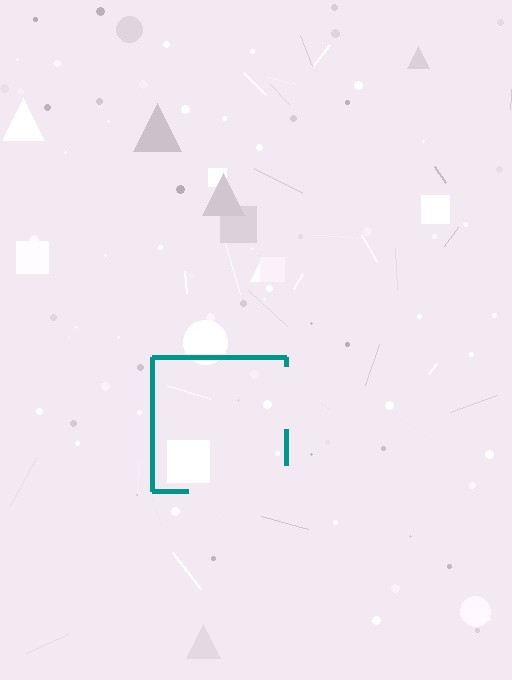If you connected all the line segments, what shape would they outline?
They would outline a square.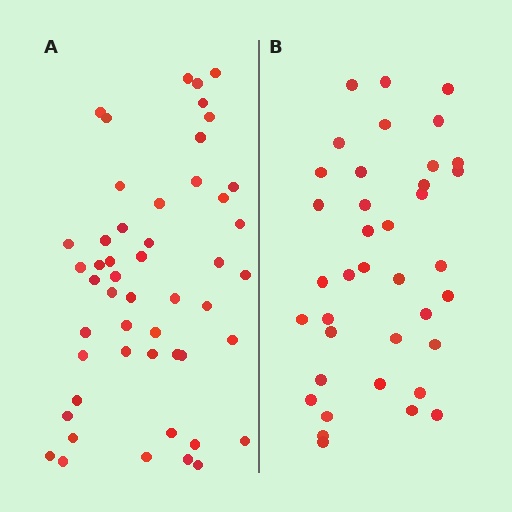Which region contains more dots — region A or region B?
Region A (the left region) has more dots.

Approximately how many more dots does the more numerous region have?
Region A has roughly 12 or so more dots than region B.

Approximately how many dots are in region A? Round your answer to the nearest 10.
About 50 dots.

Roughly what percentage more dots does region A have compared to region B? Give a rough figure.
About 30% more.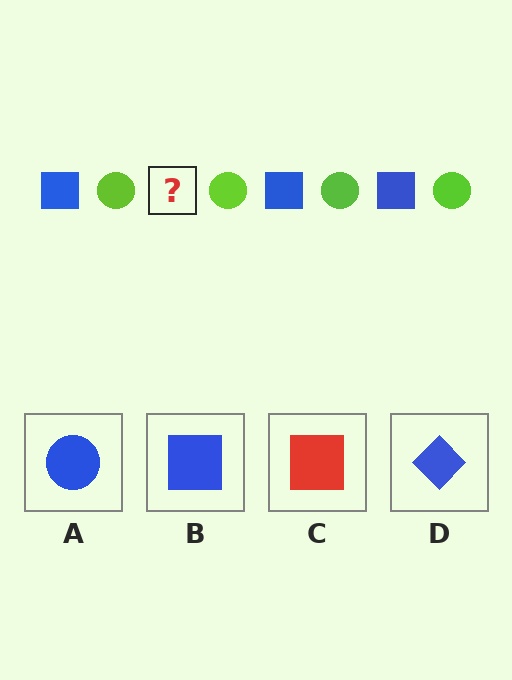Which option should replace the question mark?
Option B.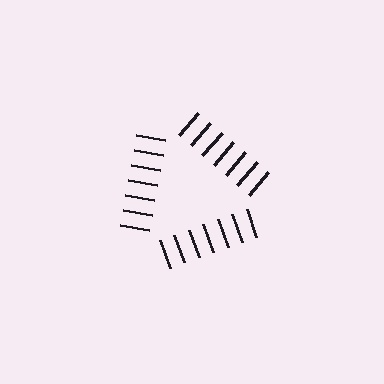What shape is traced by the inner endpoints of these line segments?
An illusory triangle — the line segments terminate on its edges but no continuous stroke is drawn.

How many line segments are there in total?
21 — 7 along each of the 3 edges.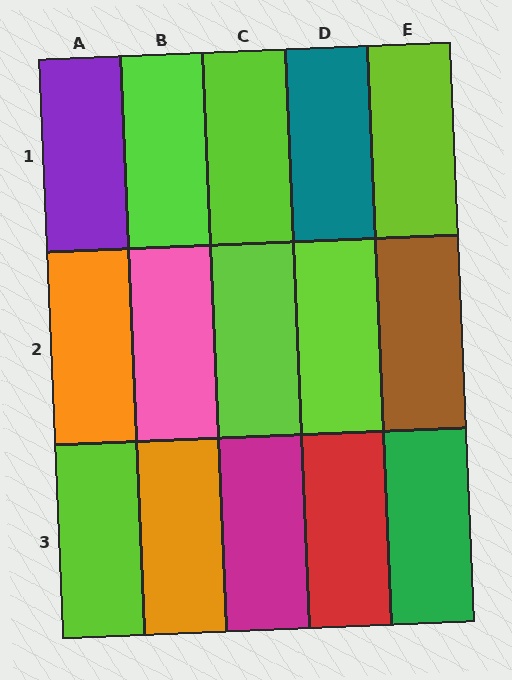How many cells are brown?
1 cell is brown.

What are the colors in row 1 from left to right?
Purple, lime, lime, teal, lime.